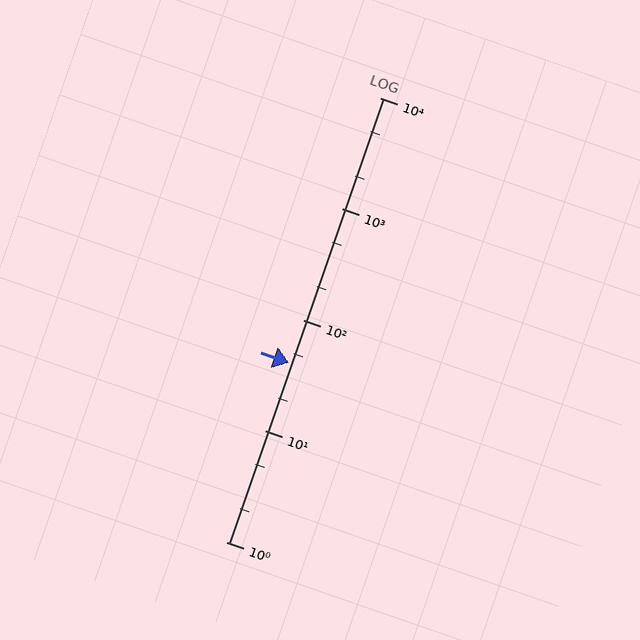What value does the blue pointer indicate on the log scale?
The pointer indicates approximately 41.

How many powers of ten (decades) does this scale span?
The scale spans 4 decades, from 1 to 10000.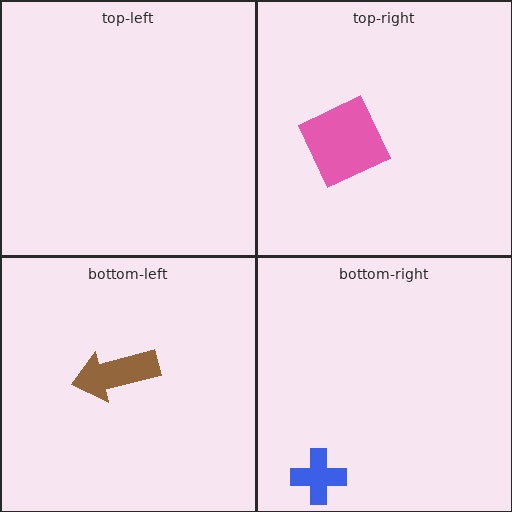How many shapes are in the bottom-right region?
1.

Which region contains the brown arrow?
The bottom-left region.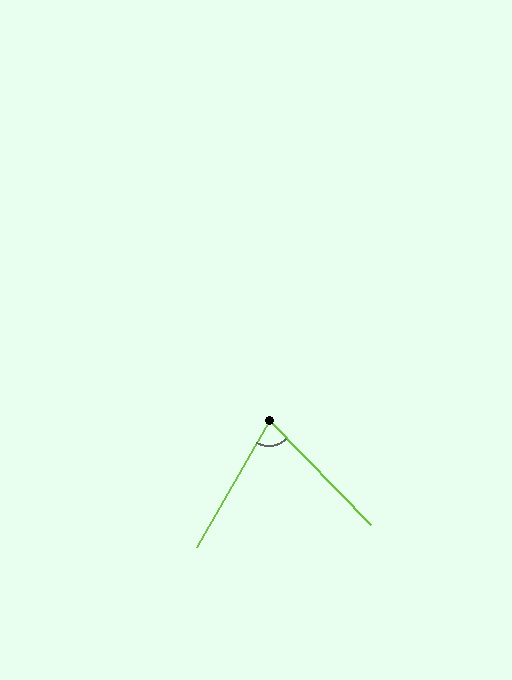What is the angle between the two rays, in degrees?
Approximately 74 degrees.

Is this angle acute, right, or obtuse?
It is acute.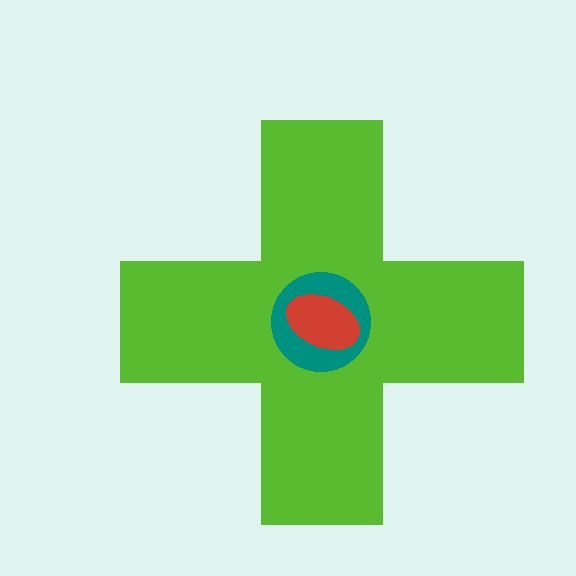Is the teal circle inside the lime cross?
Yes.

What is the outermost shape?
The lime cross.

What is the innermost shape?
The red ellipse.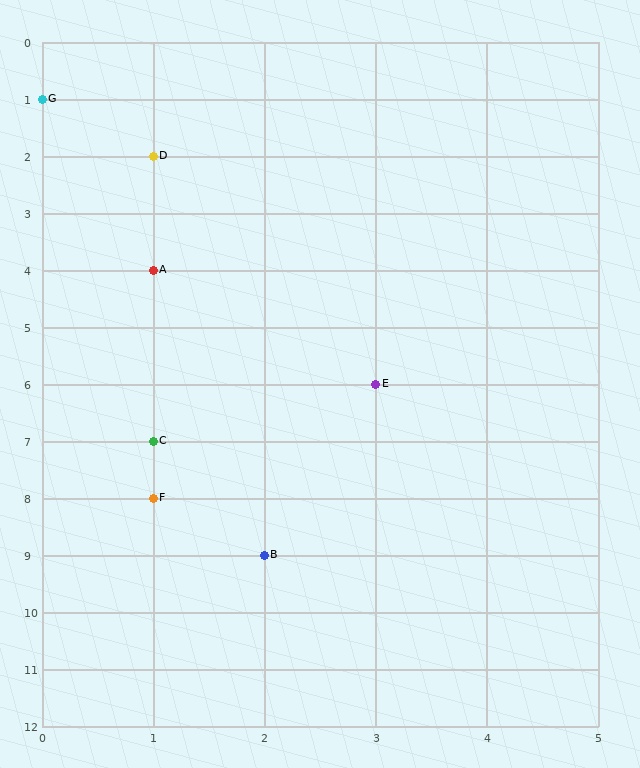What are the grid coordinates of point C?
Point C is at grid coordinates (1, 7).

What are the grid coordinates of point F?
Point F is at grid coordinates (1, 8).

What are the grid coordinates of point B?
Point B is at grid coordinates (2, 9).